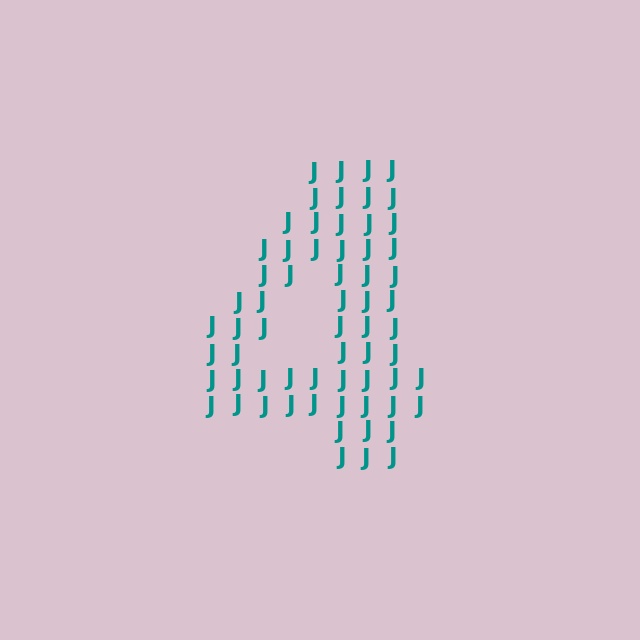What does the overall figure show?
The overall figure shows the digit 4.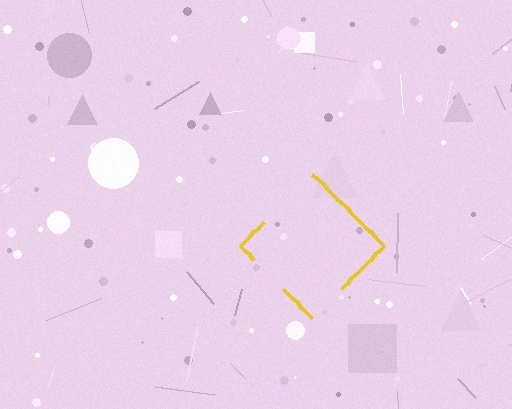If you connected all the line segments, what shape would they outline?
They would outline a diamond.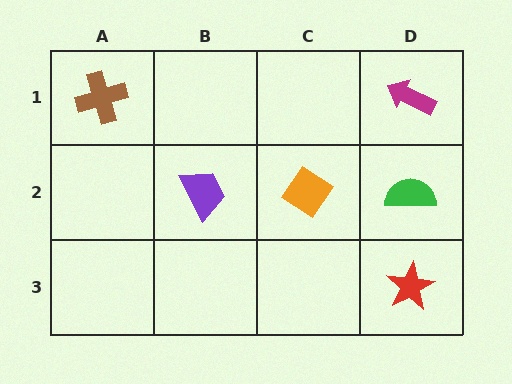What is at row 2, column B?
A purple trapezoid.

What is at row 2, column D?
A green semicircle.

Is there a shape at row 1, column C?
No, that cell is empty.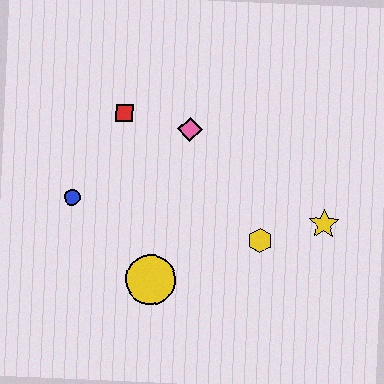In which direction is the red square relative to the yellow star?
The red square is to the left of the yellow star.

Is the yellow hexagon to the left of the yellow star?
Yes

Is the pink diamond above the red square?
No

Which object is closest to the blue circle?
The red square is closest to the blue circle.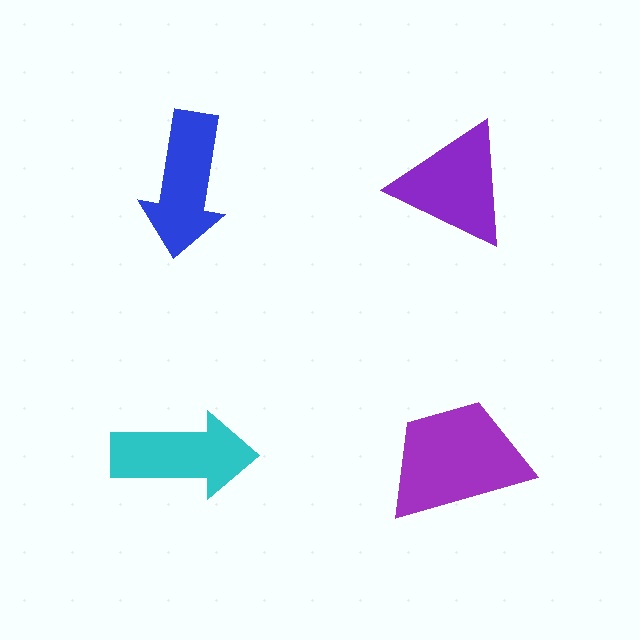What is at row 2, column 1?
A cyan arrow.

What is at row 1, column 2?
A purple triangle.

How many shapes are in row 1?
2 shapes.